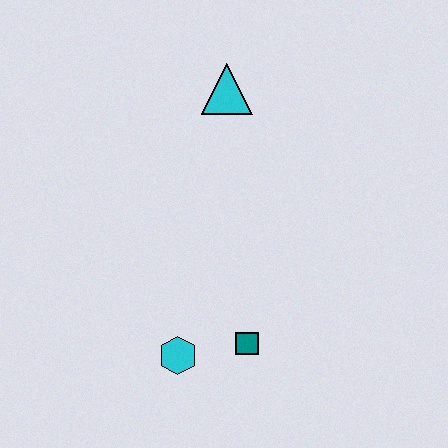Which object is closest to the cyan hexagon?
The teal square is closest to the cyan hexagon.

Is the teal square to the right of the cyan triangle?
Yes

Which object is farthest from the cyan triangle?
The cyan hexagon is farthest from the cyan triangle.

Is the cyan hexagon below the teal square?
Yes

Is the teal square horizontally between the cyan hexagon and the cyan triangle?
No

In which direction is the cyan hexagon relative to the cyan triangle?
The cyan hexagon is below the cyan triangle.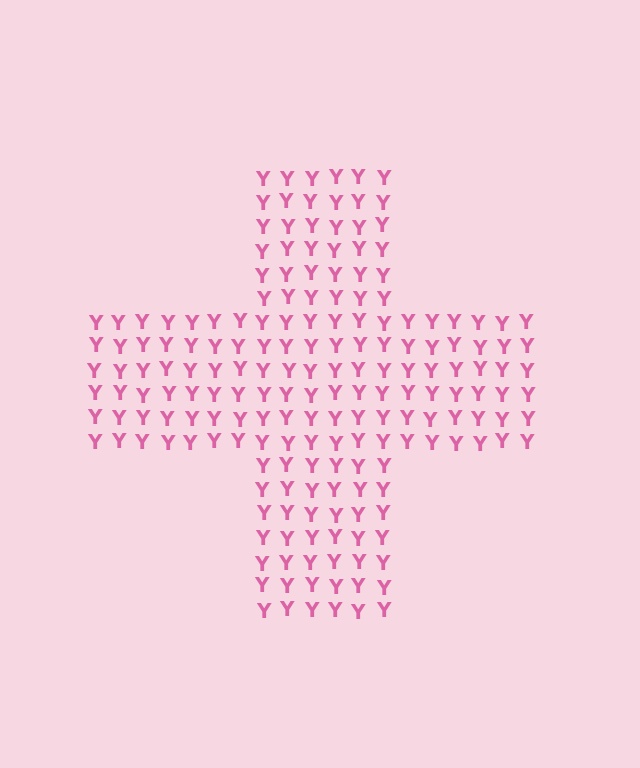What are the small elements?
The small elements are letter Y's.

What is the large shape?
The large shape is a cross.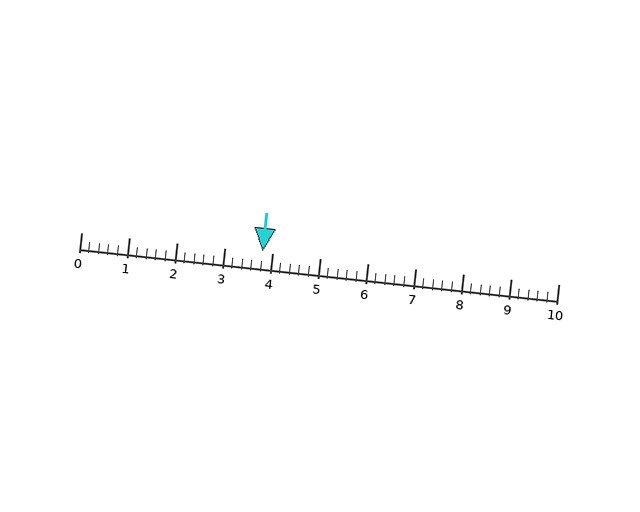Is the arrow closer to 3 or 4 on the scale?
The arrow is closer to 4.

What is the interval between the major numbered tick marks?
The major tick marks are spaced 1 units apart.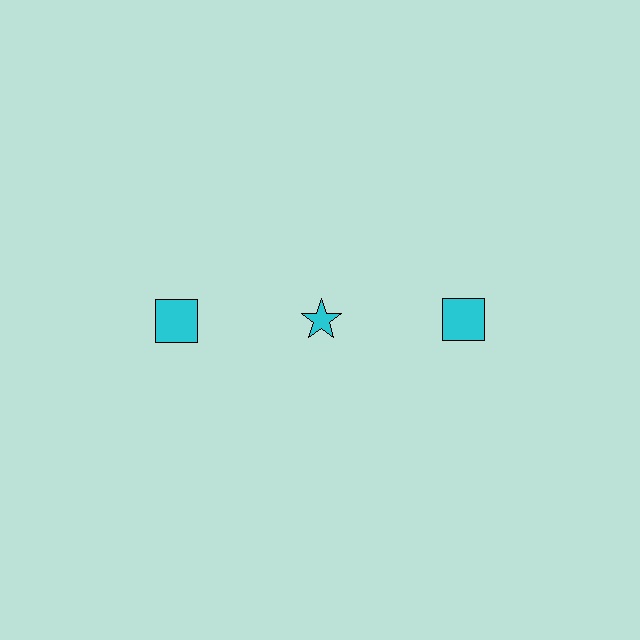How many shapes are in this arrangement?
There are 3 shapes arranged in a grid pattern.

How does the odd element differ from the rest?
It has a different shape: star instead of square.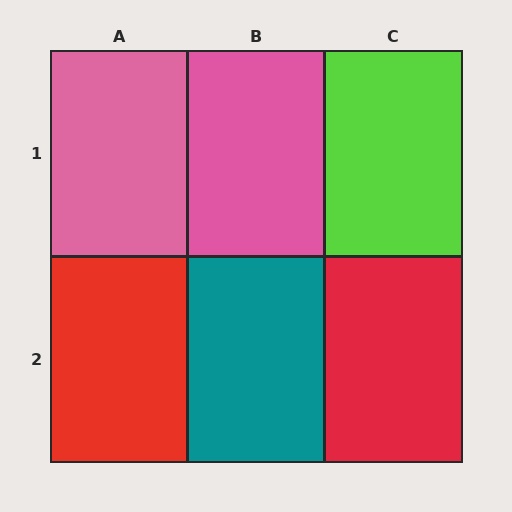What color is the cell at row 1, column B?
Pink.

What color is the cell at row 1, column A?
Pink.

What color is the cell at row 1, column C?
Lime.